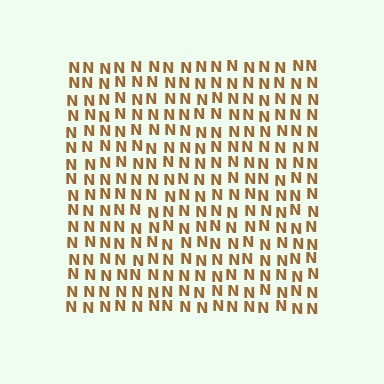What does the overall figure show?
The overall figure shows a square.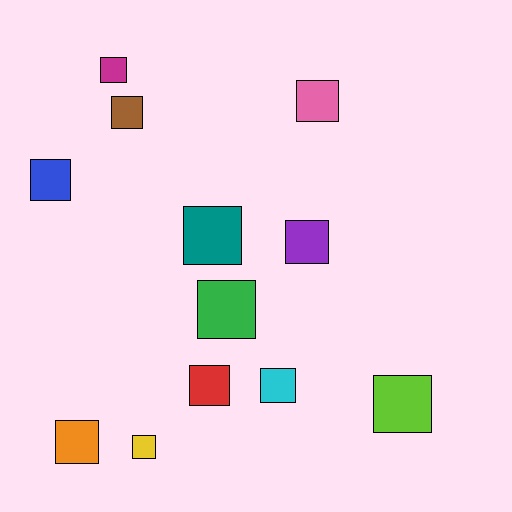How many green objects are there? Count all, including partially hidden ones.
There is 1 green object.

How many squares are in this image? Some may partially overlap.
There are 12 squares.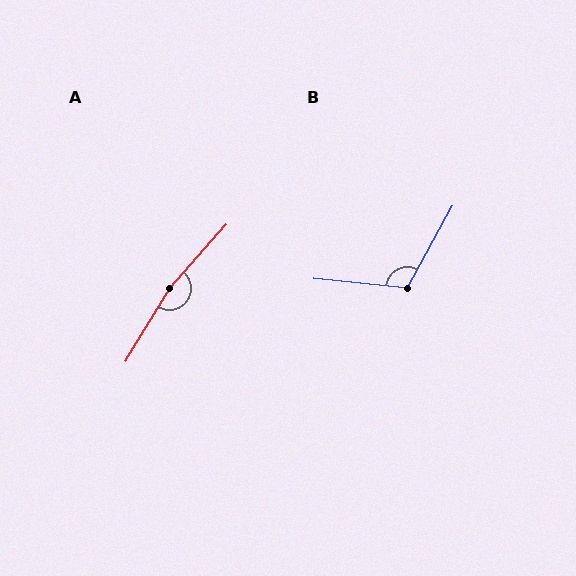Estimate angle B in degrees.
Approximately 113 degrees.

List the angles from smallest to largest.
B (113°), A (169°).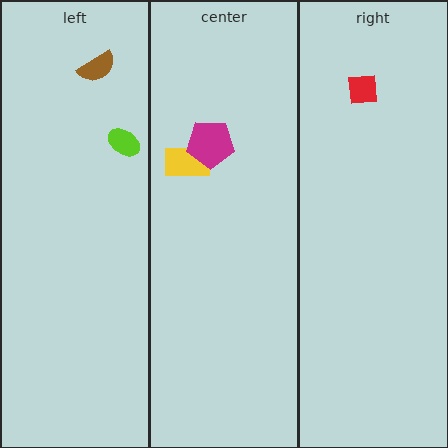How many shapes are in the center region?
2.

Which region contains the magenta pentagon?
The center region.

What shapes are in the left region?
The brown semicircle, the lime ellipse.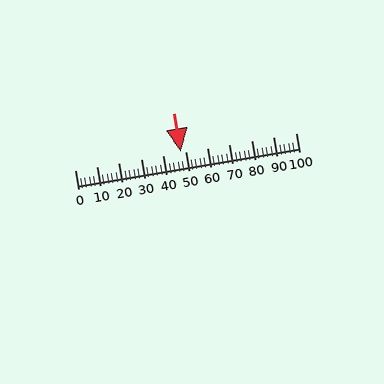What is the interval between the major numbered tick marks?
The major tick marks are spaced 10 units apart.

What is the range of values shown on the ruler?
The ruler shows values from 0 to 100.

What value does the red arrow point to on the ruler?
The red arrow points to approximately 48.